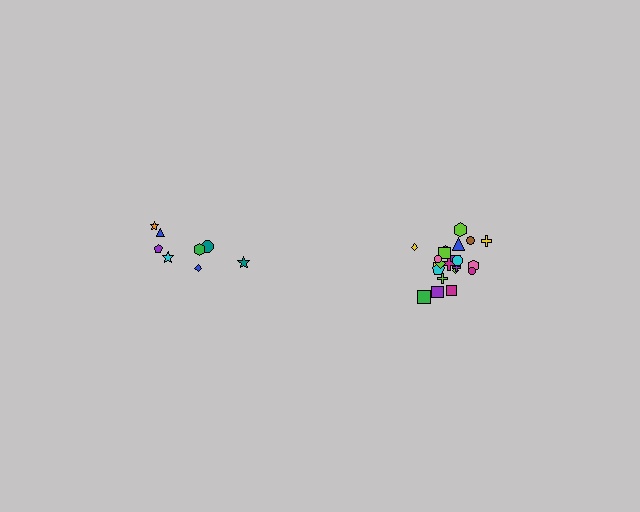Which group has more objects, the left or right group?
The right group.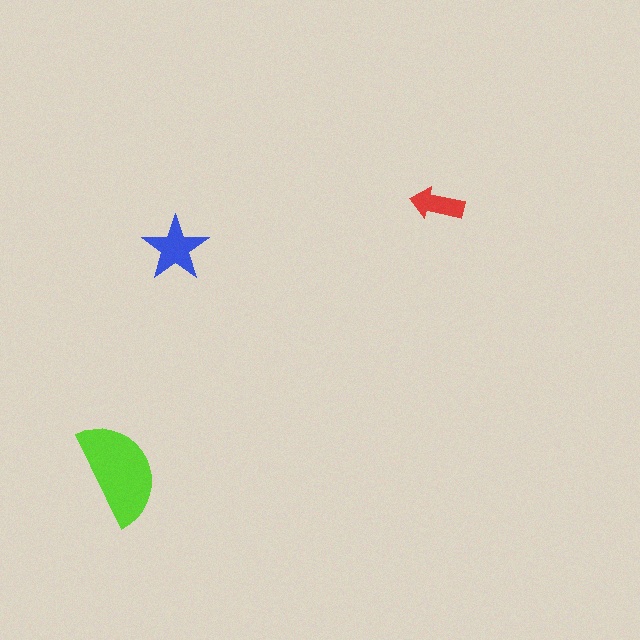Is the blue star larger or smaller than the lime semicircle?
Smaller.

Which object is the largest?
The lime semicircle.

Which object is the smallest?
The red arrow.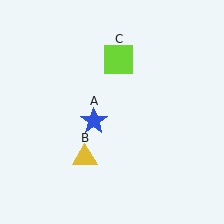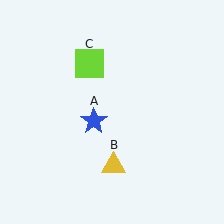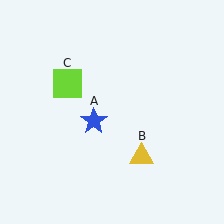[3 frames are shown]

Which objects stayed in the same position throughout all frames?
Blue star (object A) remained stationary.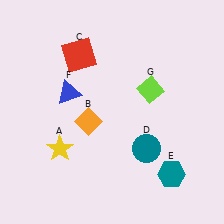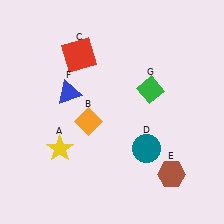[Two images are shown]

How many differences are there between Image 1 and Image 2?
There are 2 differences between the two images.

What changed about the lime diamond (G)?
In Image 1, G is lime. In Image 2, it changed to green.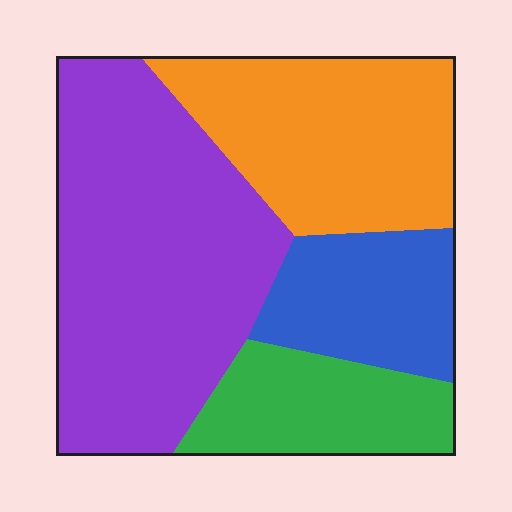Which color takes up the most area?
Purple, at roughly 45%.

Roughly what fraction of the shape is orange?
Orange covers roughly 25% of the shape.